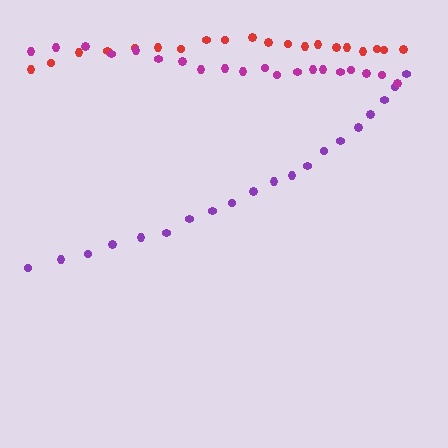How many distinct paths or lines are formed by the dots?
There are 3 distinct paths.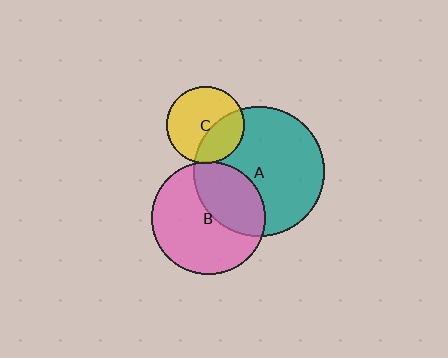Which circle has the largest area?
Circle A (teal).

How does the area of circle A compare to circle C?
Approximately 2.8 times.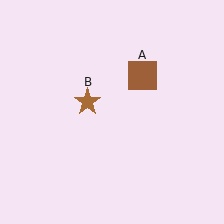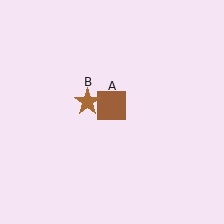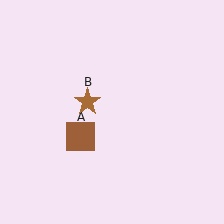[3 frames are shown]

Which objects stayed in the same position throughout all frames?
Brown star (object B) remained stationary.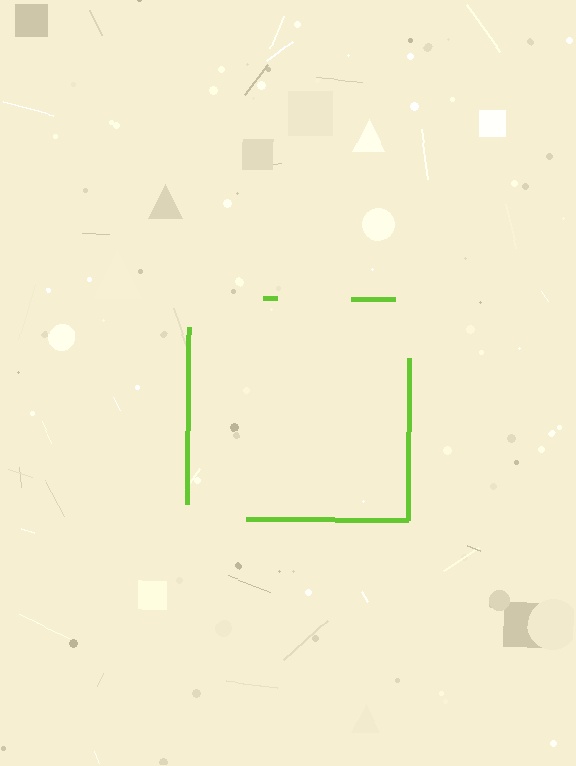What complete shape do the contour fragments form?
The contour fragments form a square.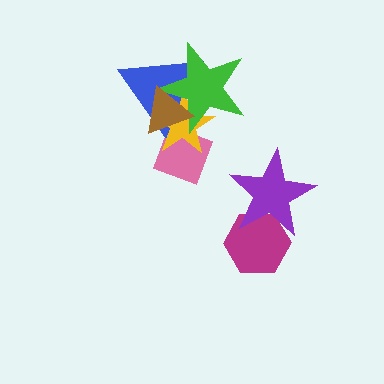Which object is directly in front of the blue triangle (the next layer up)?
The yellow star is directly in front of the blue triangle.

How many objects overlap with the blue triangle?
4 objects overlap with the blue triangle.